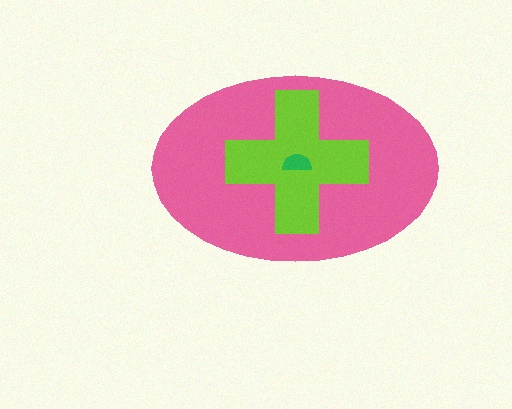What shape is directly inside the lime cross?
The green semicircle.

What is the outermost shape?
The pink ellipse.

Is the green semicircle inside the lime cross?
Yes.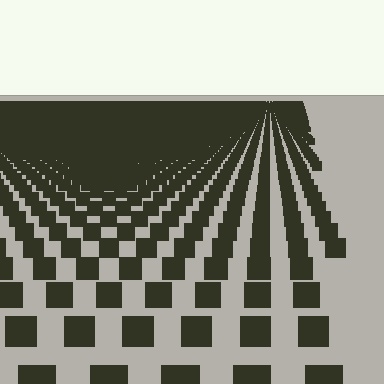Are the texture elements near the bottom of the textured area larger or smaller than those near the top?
Larger. Near the bottom, elements are closer to the viewer and appear at a bigger on-screen size.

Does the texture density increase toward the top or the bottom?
Density increases toward the top.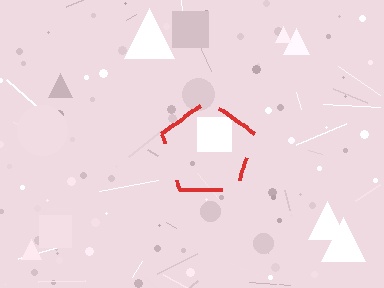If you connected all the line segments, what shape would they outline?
They would outline a pentagon.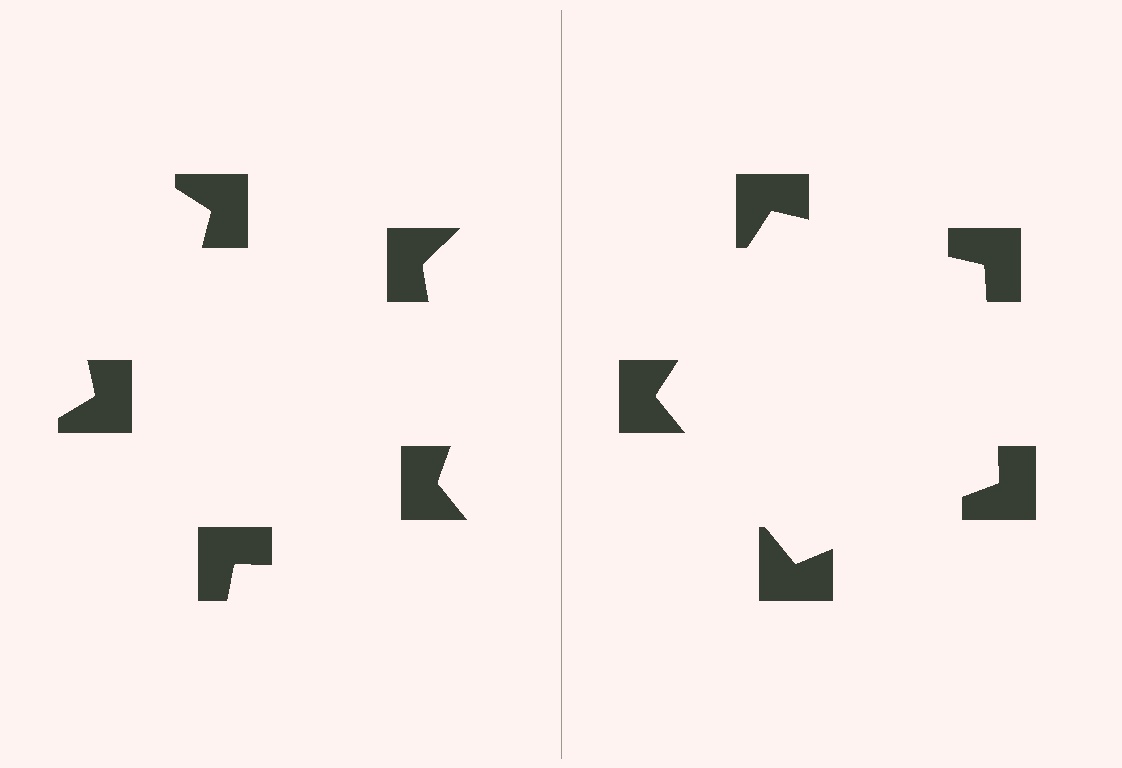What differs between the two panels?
The notched squares are positioned identically on both sides; only the wedge orientations differ. On the right they align to a pentagon; on the left they are misaligned.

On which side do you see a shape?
An illusory pentagon appears on the right side. On the left side the wedge cuts are rotated, so no coherent shape forms.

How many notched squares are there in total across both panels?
10 — 5 on each side.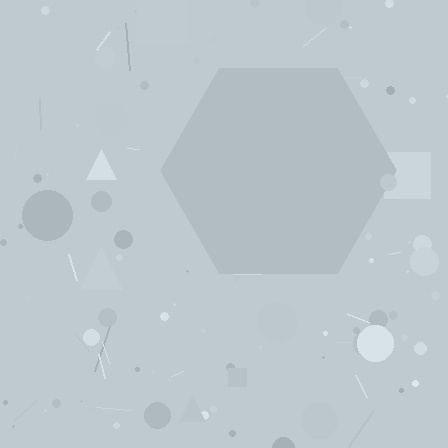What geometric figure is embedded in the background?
A hexagon is embedded in the background.